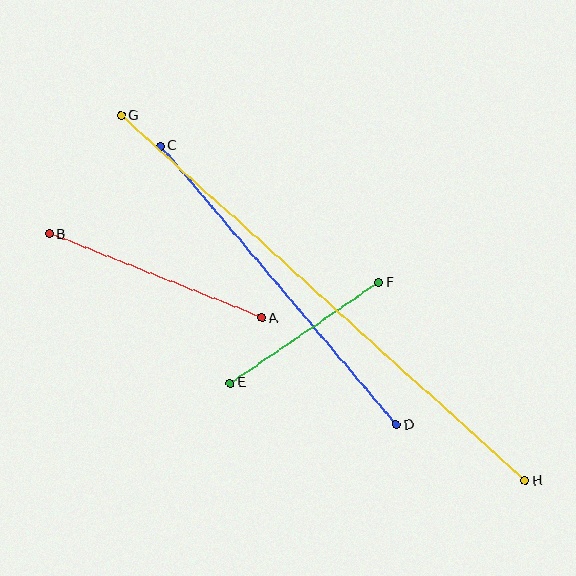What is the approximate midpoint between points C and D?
The midpoint is at approximately (278, 285) pixels.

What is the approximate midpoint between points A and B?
The midpoint is at approximately (155, 276) pixels.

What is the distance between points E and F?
The distance is approximately 179 pixels.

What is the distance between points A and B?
The distance is approximately 228 pixels.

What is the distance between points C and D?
The distance is approximately 365 pixels.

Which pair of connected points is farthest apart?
Points G and H are farthest apart.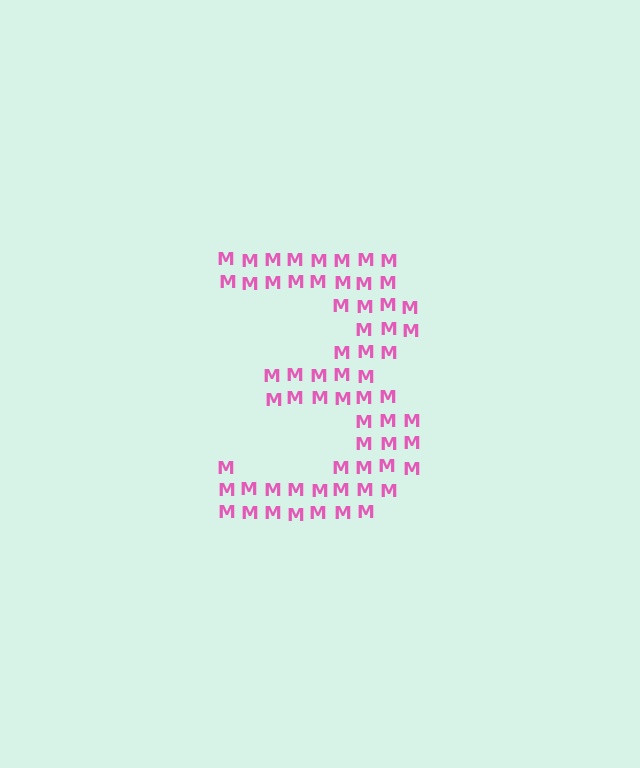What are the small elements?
The small elements are letter M's.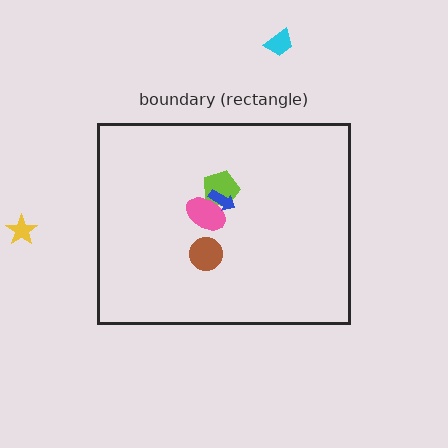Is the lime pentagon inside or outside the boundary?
Inside.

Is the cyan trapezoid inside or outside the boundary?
Outside.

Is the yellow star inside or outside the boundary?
Outside.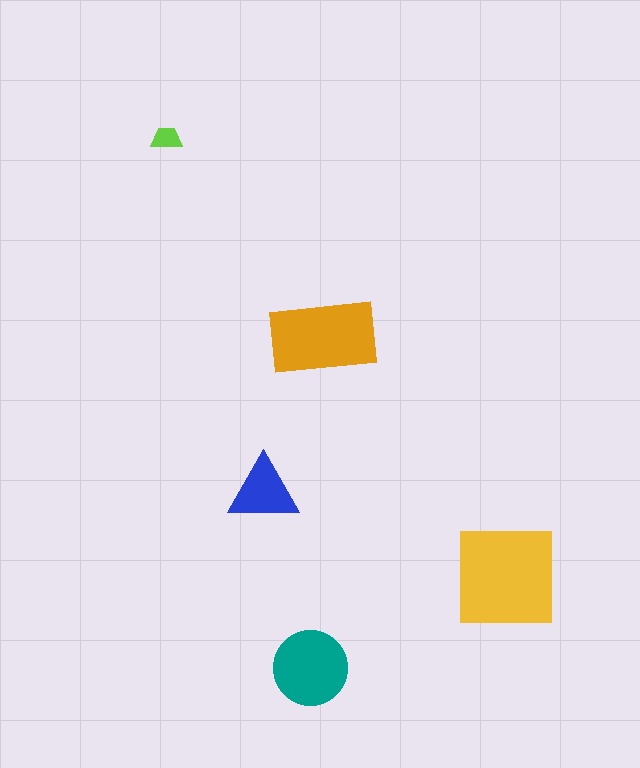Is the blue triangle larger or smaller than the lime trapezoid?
Larger.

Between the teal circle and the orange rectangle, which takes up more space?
The orange rectangle.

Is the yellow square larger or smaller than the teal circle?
Larger.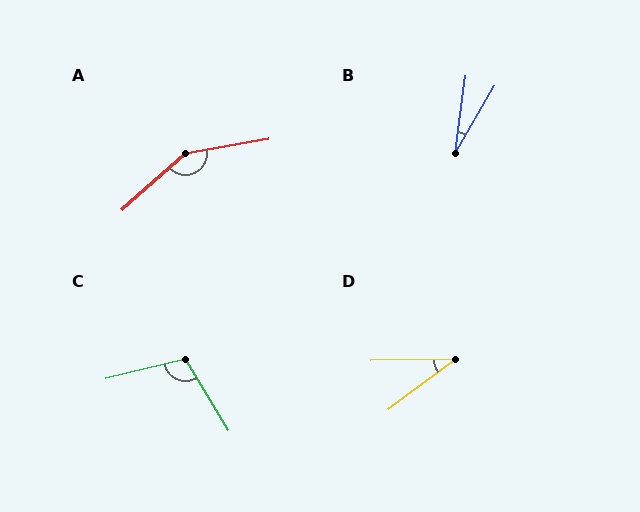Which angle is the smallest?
B, at approximately 22 degrees.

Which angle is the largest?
A, at approximately 148 degrees.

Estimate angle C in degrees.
Approximately 107 degrees.